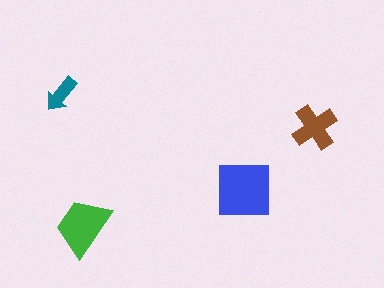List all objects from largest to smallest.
The blue square, the green trapezoid, the brown cross, the teal arrow.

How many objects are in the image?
There are 4 objects in the image.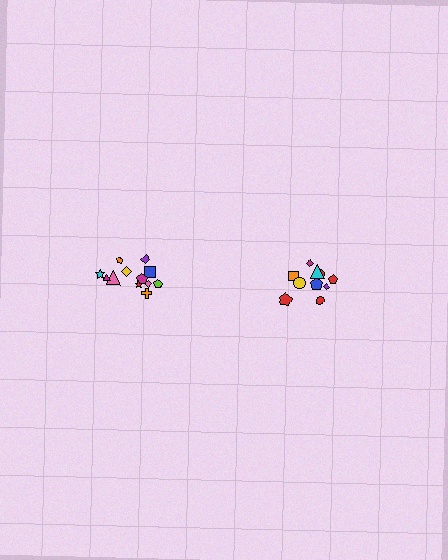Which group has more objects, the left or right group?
The left group.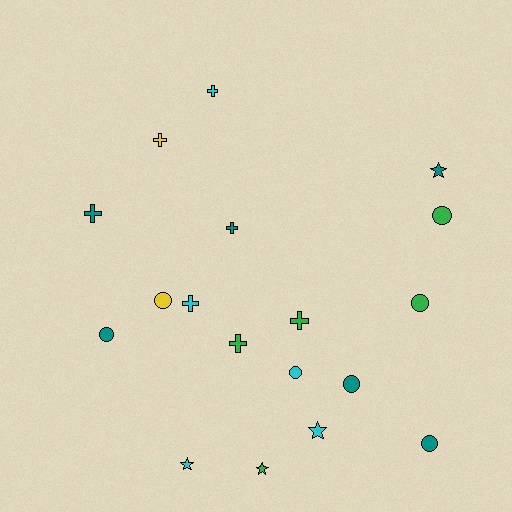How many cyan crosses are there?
There are 2 cyan crosses.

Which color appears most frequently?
Teal, with 6 objects.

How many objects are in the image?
There are 18 objects.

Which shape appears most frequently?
Cross, with 7 objects.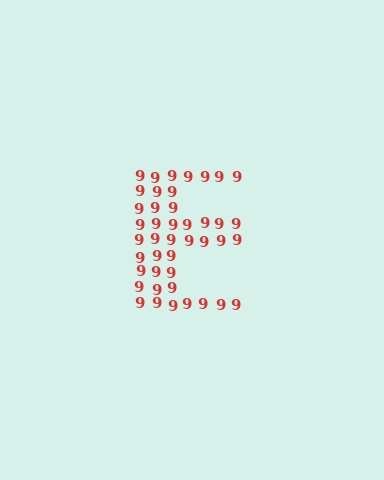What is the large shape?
The large shape is the letter E.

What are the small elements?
The small elements are digit 9's.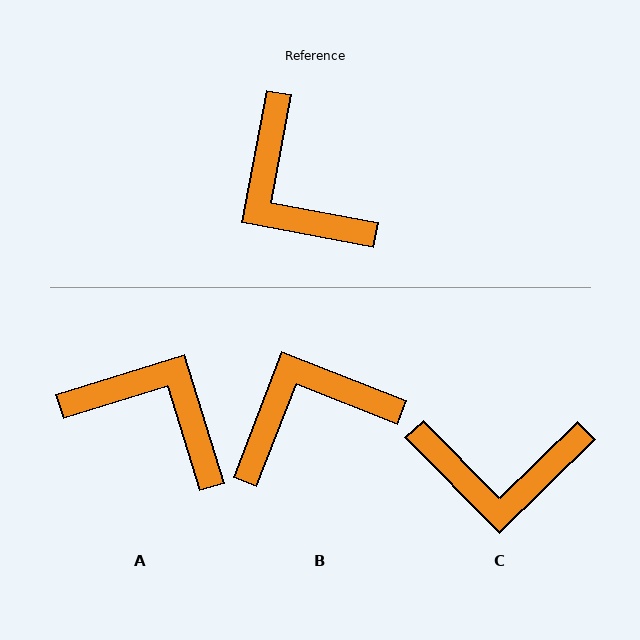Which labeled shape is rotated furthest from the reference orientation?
A, about 152 degrees away.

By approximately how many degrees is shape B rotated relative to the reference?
Approximately 100 degrees clockwise.